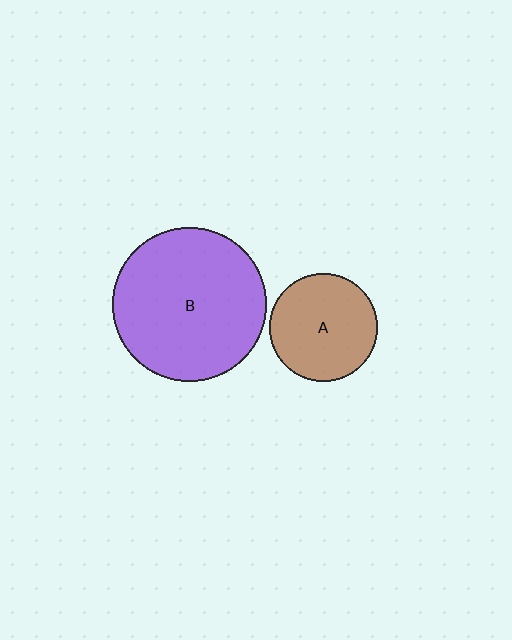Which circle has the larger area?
Circle B (purple).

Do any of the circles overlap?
No, none of the circles overlap.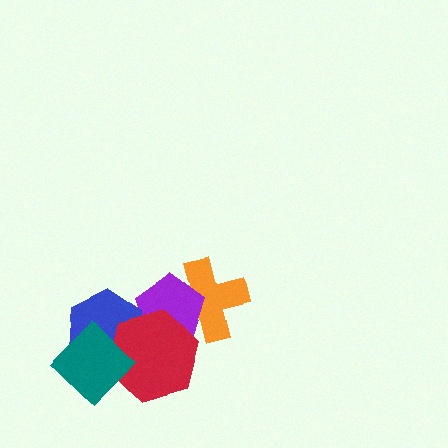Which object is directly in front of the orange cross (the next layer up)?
The purple pentagon is directly in front of the orange cross.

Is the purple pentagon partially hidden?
Yes, it is partially covered by another shape.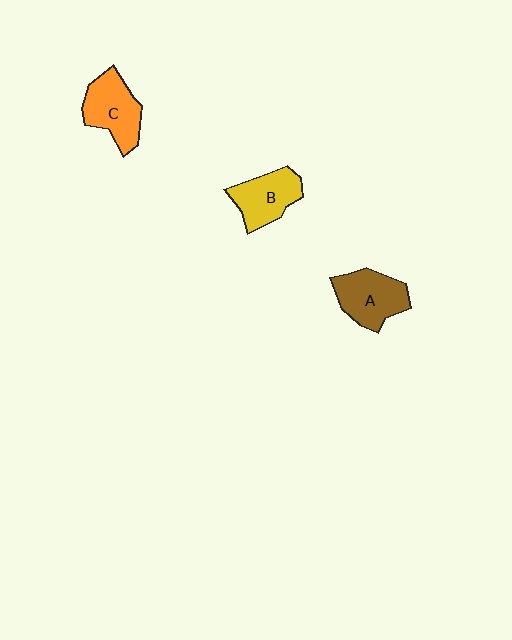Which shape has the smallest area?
Shape B (yellow).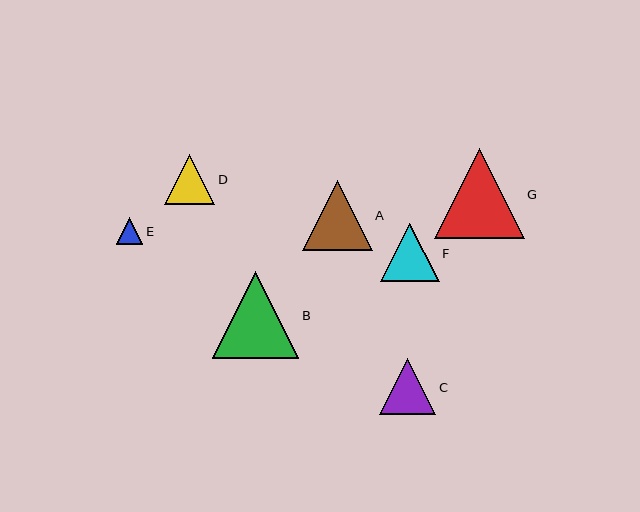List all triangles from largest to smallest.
From largest to smallest: G, B, A, F, C, D, E.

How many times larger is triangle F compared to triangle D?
Triangle F is approximately 1.2 times the size of triangle D.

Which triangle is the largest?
Triangle G is the largest with a size of approximately 89 pixels.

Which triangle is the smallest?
Triangle E is the smallest with a size of approximately 27 pixels.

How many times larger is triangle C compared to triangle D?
Triangle C is approximately 1.1 times the size of triangle D.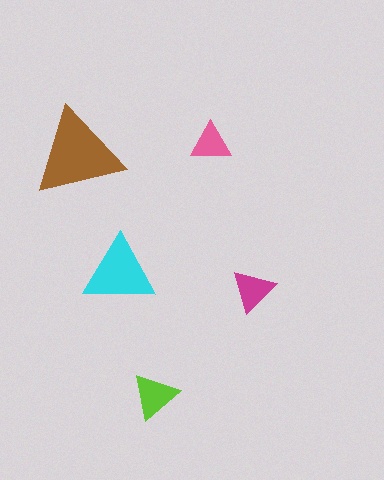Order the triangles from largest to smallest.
the brown one, the cyan one, the lime one, the magenta one, the pink one.